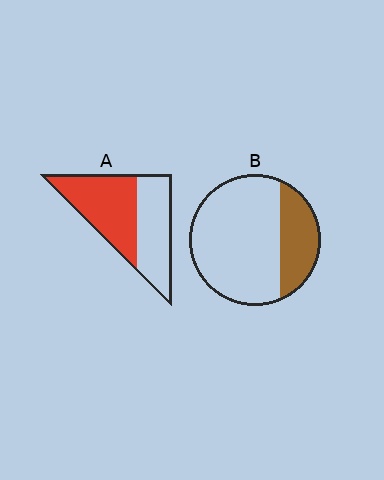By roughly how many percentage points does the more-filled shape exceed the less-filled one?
By roughly 30 percentage points (A over B).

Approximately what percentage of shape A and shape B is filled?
A is approximately 55% and B is approximately 25%.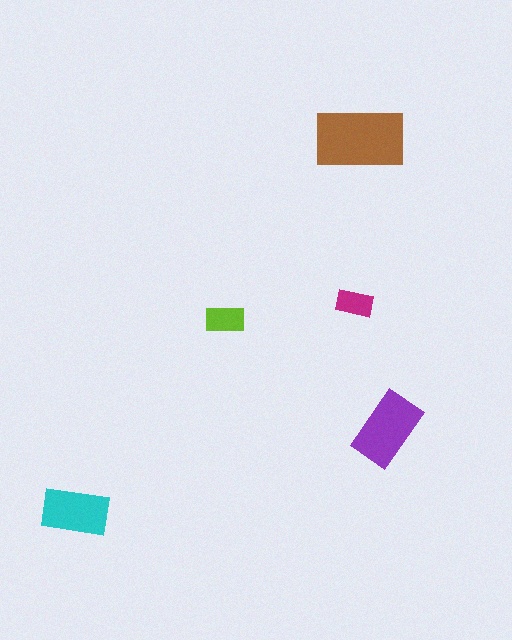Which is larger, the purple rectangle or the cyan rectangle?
The purple one.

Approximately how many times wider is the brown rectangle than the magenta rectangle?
About 2.5 times wider.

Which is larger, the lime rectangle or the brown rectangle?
The brown one.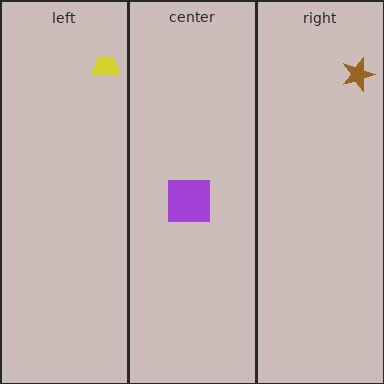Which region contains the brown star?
The right region.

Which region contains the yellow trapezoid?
The left region.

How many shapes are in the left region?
1.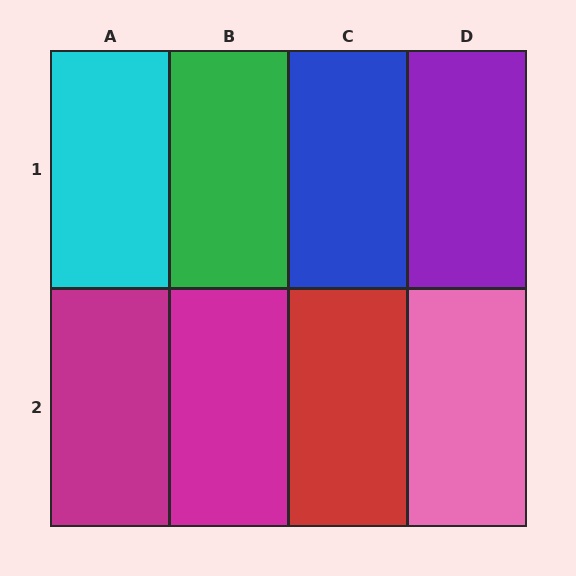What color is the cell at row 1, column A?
Cyan.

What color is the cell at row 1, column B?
Green.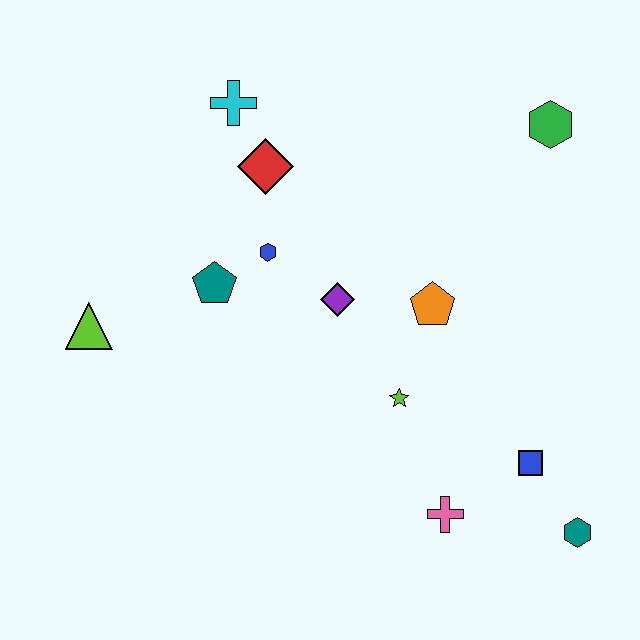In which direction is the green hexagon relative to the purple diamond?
The green hexagon is to the right of the purple diamond.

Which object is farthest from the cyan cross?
The teal hexagon is farthest from the cyan cross.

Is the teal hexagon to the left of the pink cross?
No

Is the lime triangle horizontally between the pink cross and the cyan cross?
No